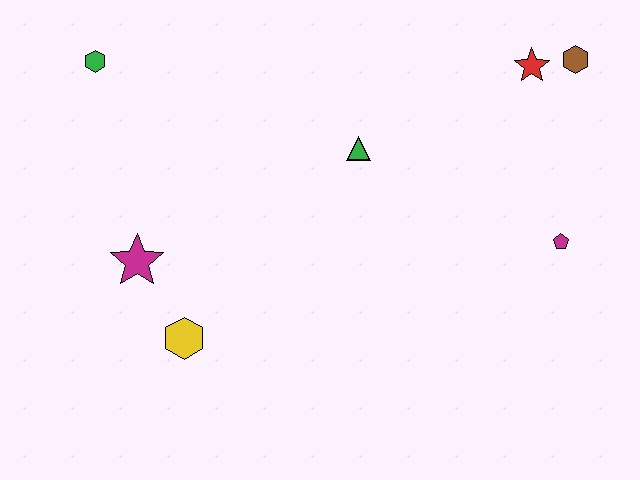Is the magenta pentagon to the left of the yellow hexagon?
No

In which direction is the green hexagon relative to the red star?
The green hexagon is to the left of the red star.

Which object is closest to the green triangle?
The red star is closest to the green triangle.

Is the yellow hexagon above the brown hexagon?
No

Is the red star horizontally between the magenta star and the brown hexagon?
Yes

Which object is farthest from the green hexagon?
The magenta pentagon is farthest from the green hexagon.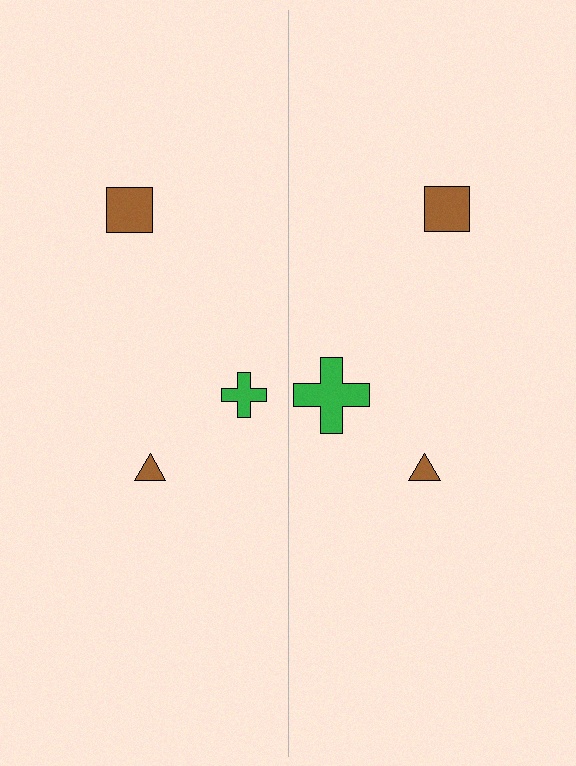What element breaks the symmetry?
The green cross on the right side has a different size than its mirror counterpart.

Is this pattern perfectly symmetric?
No, the pattern is not perfectly symmetric. The green cross on the right side has a different size than its mirror counterpart.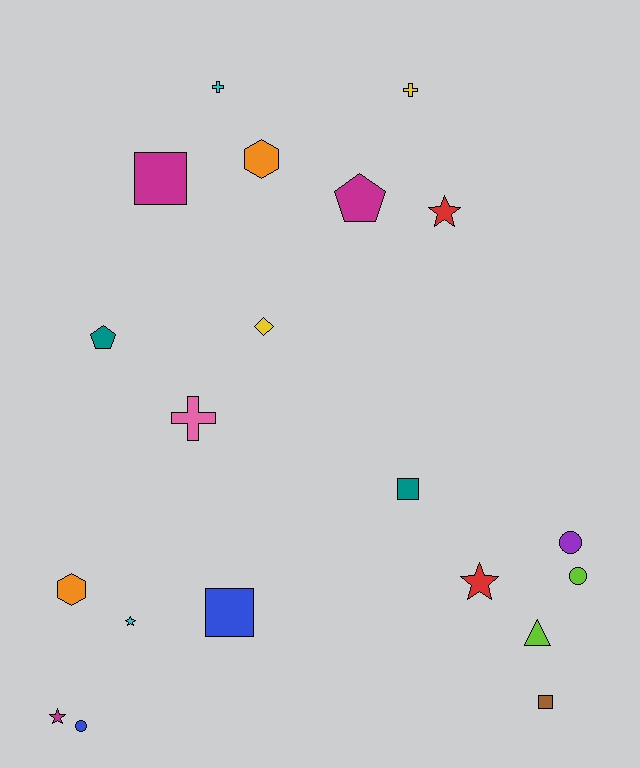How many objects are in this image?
There are 20 objects.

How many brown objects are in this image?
There is 1 brown object.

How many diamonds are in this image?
There is 1 diamond.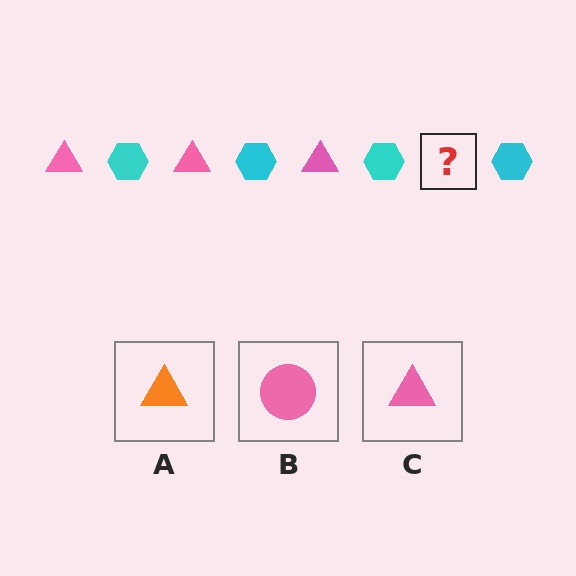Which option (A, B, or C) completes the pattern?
C.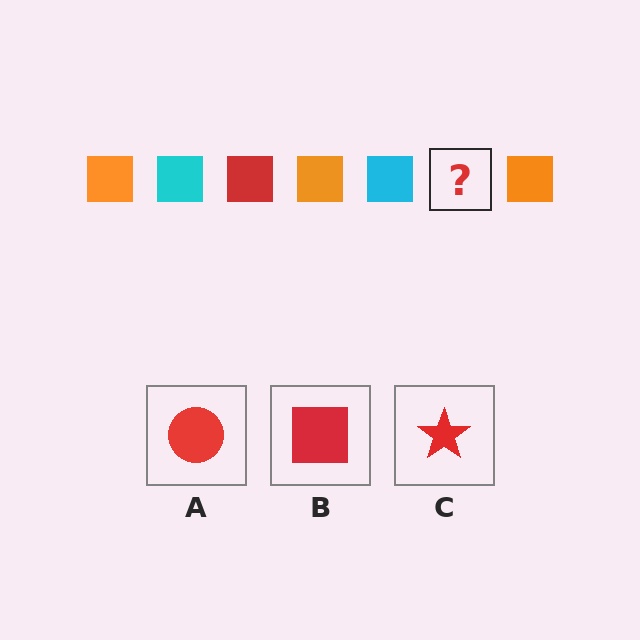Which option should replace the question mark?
Option B.